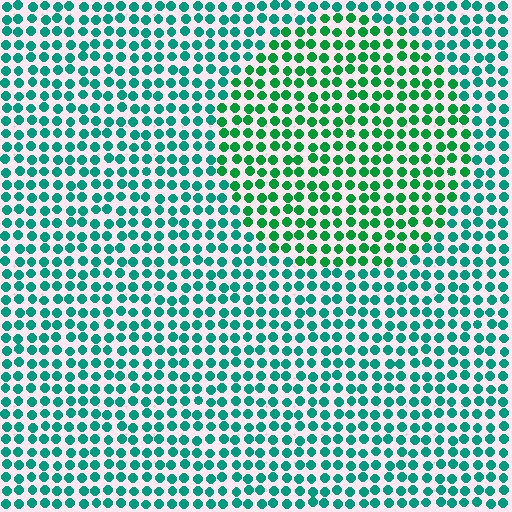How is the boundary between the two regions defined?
The boundary is defined purely by a slight shift in hue (about 29 degrees). Spacing, size, and orientation are identical on both sides.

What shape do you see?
I see a circle.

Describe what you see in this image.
The image is filled with small teal elements in a uniform arrangement. A circle-shaped region is visible where the elements are tinted to a slightly different hue, forming a subtle color boundary.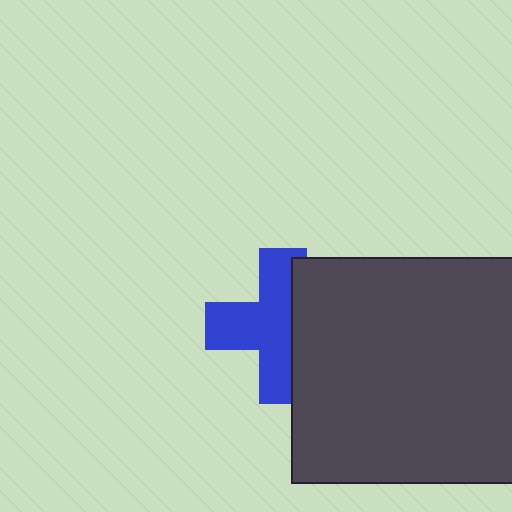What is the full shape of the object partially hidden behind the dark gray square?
The partially hidden object is a blue cross.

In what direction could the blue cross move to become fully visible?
The blue cross could move left. That would shift it out from behind the dark gray square entirely.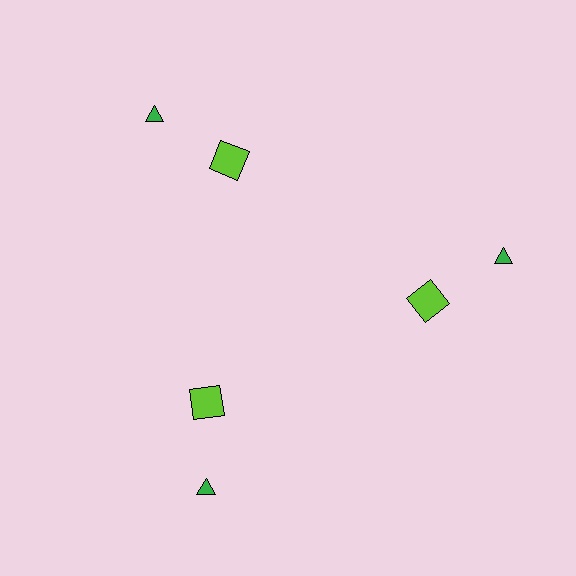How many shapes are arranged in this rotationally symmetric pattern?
There are 6 shapes, arranged in 3 groups of 2.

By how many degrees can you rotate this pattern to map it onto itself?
The pattern maps onto itself every 120 degrees of rotation.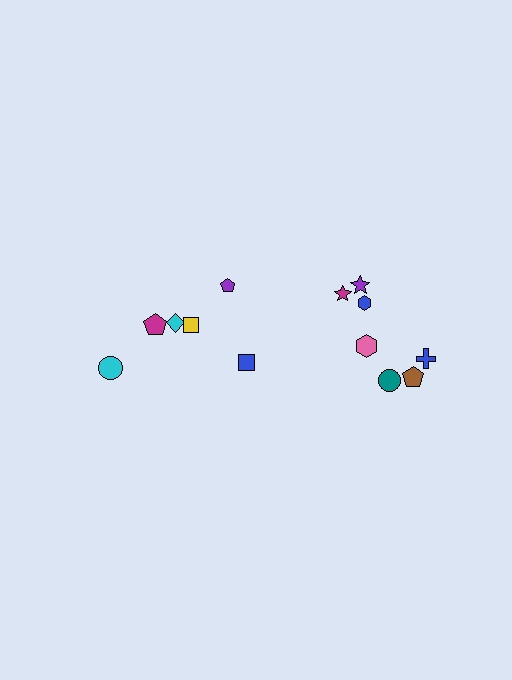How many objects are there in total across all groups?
There are 13 objects.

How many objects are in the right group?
There are 8 objects.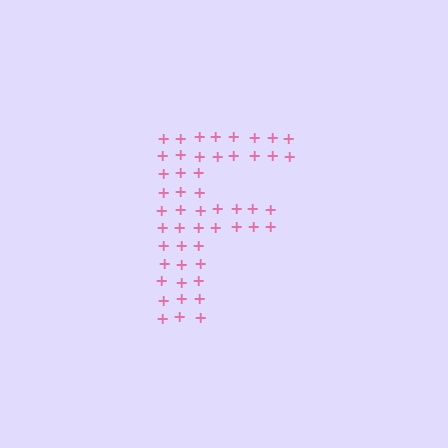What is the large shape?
The large shape is the letter F.